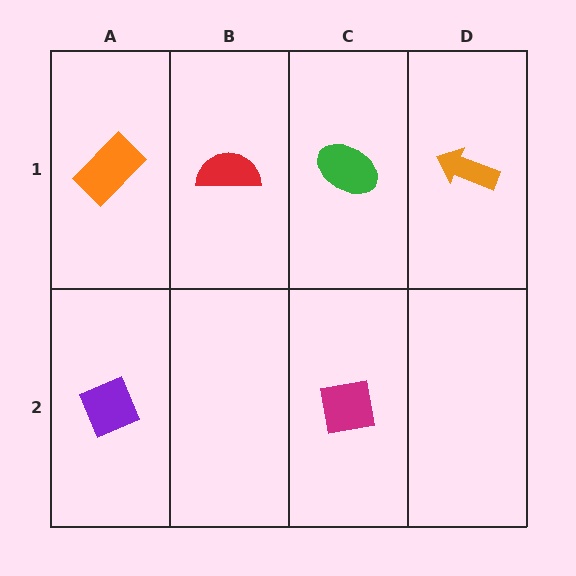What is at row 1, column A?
An orange rectangle.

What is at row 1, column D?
An orange arrow.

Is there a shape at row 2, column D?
No, that cell is empty.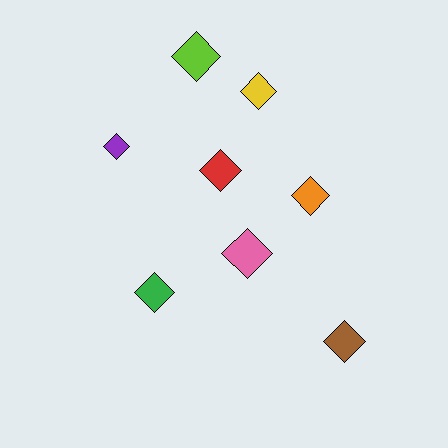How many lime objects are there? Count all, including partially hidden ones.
There is 1 lime object.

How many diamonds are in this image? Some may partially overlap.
There are 8 diamonds.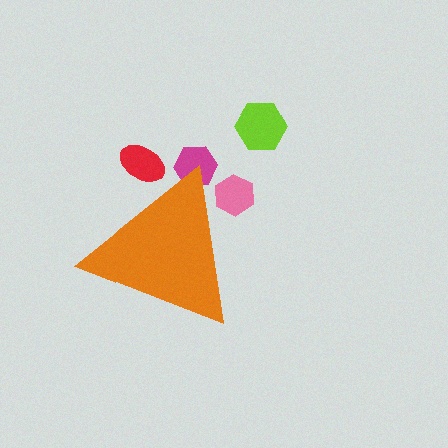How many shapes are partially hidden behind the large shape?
3 shapes are partially hidden.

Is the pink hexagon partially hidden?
Yes, the pink hexagon is partially hidden behind the orange triangle.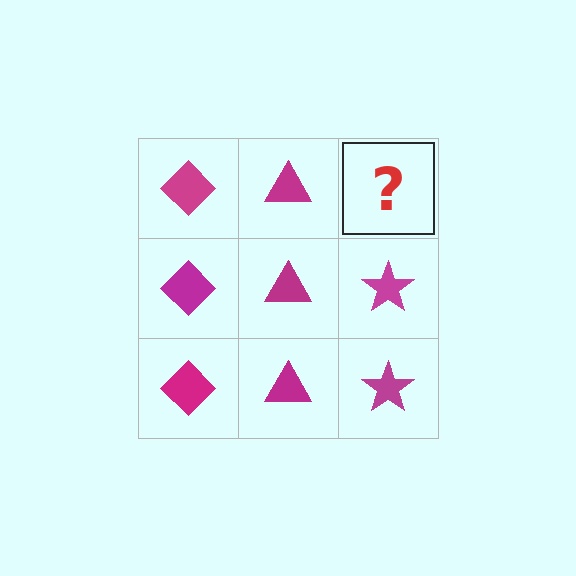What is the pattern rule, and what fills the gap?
The rule is that each column has a consistent shape. The gap should be filled with a magenta star.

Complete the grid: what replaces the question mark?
The question mark should be replaced with a magenta star.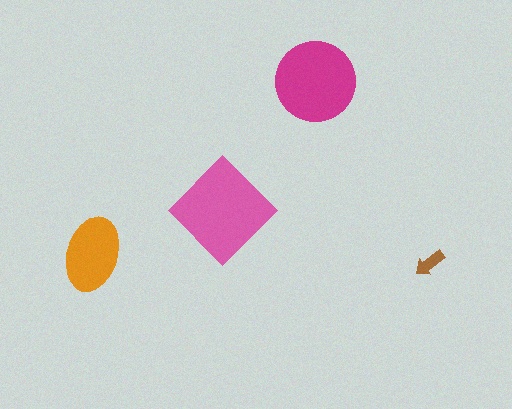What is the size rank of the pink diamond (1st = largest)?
1st.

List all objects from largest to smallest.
The pink diamond, the magenta circle, the orange ellipse, the brown arrow.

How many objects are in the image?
There are 4 objects in the image.